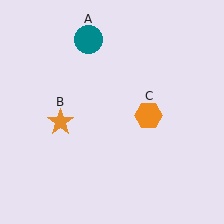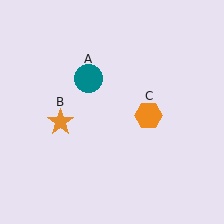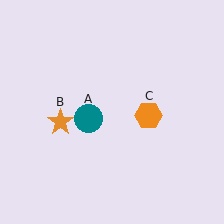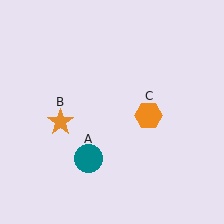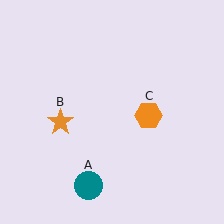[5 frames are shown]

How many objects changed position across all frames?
1 object changed position: teal circle (object A).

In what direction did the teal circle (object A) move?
The teal circle (object A) moved down.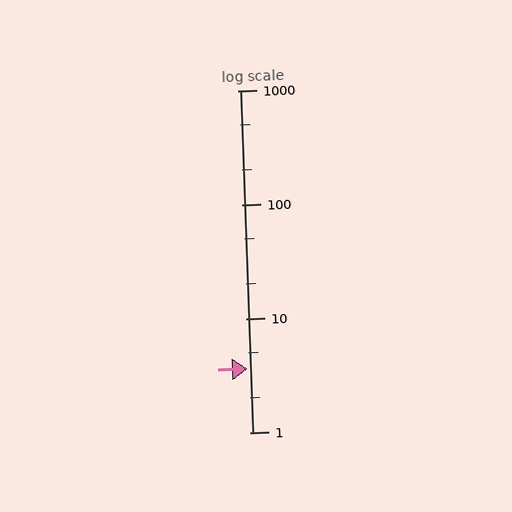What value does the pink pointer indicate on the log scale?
The pointer indicates approximately 3.6.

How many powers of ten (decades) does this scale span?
The scale spans 3 decades, from 1 to 1000.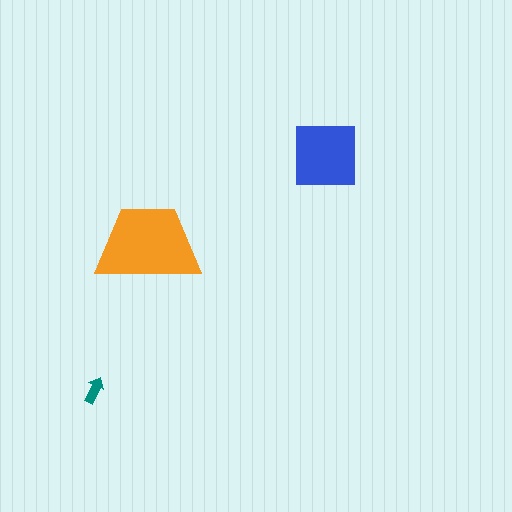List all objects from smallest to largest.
The teal arrow, the blue square, the orange trapezoid.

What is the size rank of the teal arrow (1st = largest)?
3rd.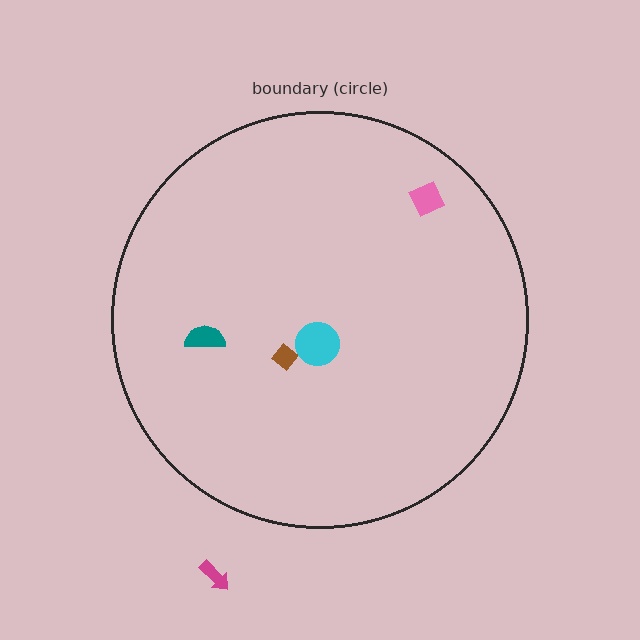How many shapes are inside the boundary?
4 inside, 1 outside.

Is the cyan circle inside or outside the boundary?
Inside.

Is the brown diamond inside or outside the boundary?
Inside.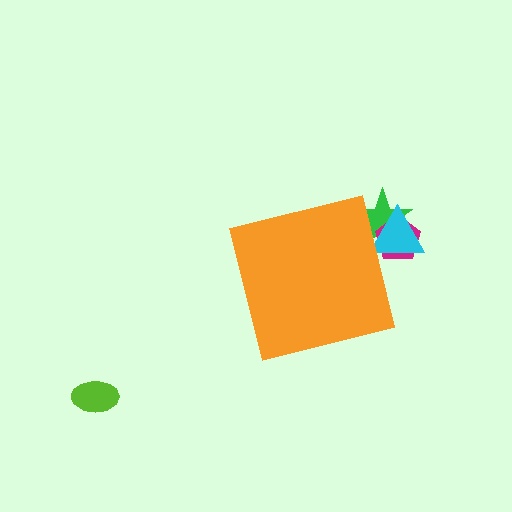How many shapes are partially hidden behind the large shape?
3 shapes are partially hidden.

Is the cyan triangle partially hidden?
Yes, the cyan triangle is partially hidden behind the orange square.